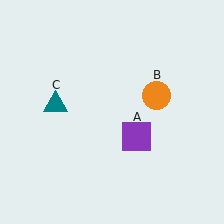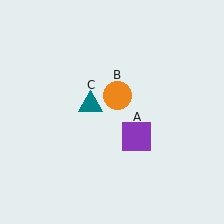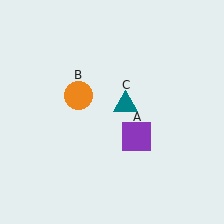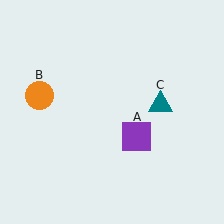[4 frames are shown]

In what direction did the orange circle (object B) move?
The orange circle (object B) moved left.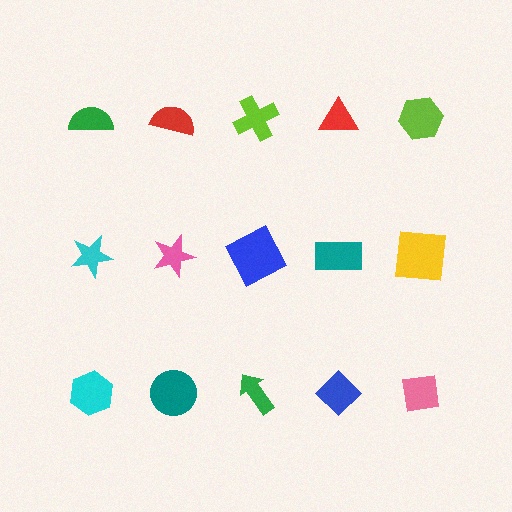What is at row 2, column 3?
A blue square.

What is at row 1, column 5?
A lime hexagon.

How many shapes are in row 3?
5 shapes.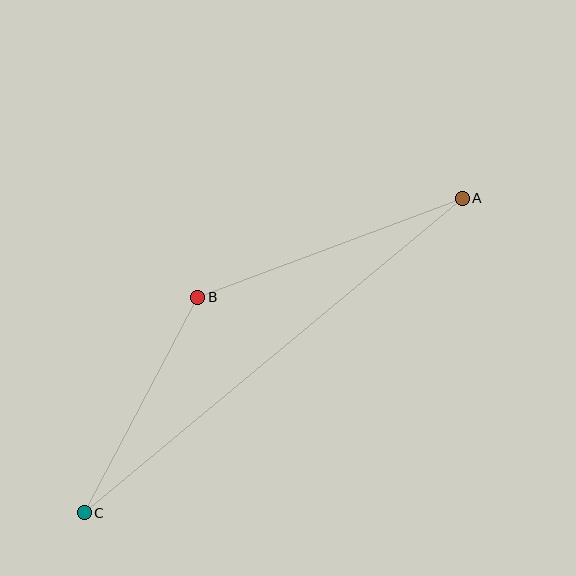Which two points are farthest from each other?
Points A and C are farthest from each other.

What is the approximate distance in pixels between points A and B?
The distance between A and B is approximately 282 pixels.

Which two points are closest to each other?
Points B and C are closest to each other.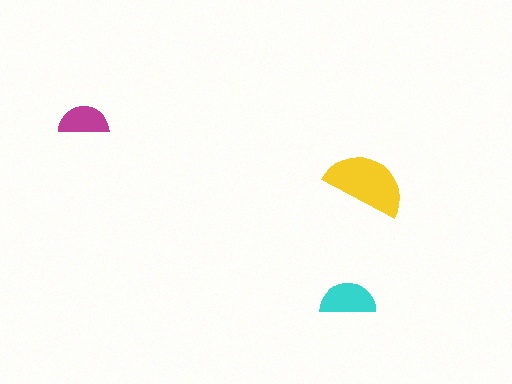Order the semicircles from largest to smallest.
the yellow one, the cyan one, the magenta one.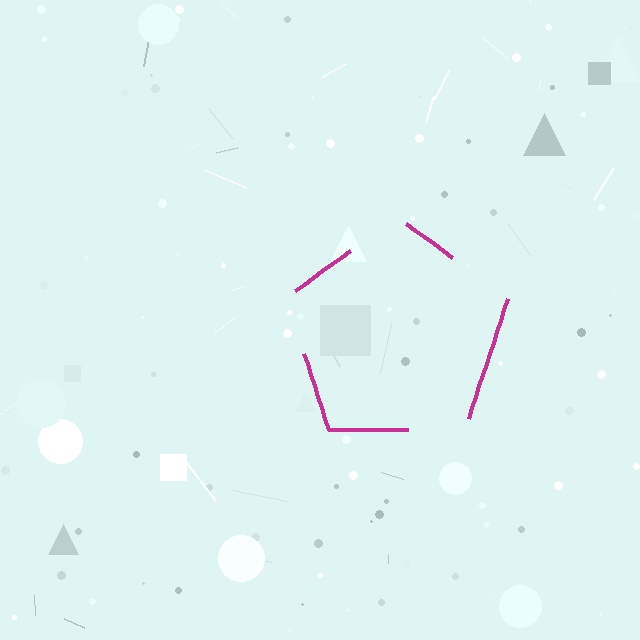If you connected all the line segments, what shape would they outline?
They would outline a pentagon.